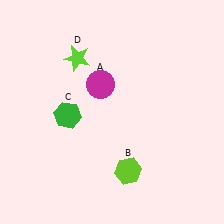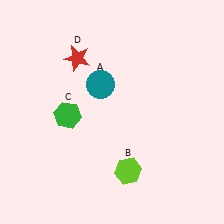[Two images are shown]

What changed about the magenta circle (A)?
In Image 1, A is magenta. In Image 2, it changed to teal.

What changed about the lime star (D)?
In Image 1, D is lime. In Image 2, it changed to red.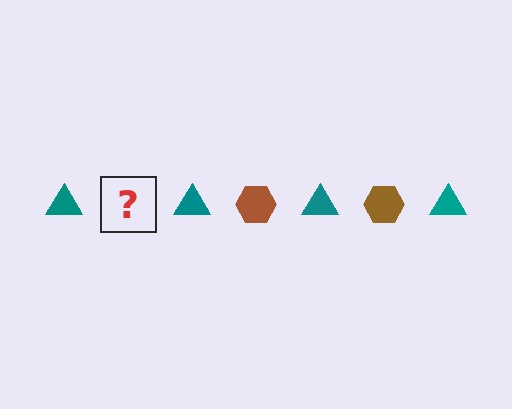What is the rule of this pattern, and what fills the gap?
The rule is that the pattern alternates between teal triangle and brown hexagon. The gap should be filled with a brown hexagon.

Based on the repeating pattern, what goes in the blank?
The blank should be a brown hexagon.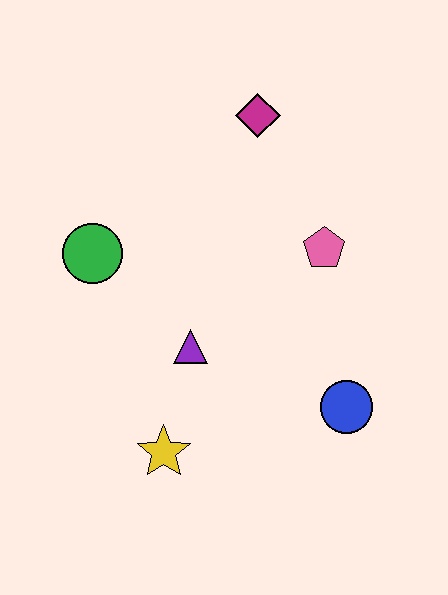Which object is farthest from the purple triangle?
The magenta diamond is farthest from the purple triangle.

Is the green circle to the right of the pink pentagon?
No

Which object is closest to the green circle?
The purple triangle is closest to the green circle.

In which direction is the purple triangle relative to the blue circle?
The purple triangle is to the left of the blue circle.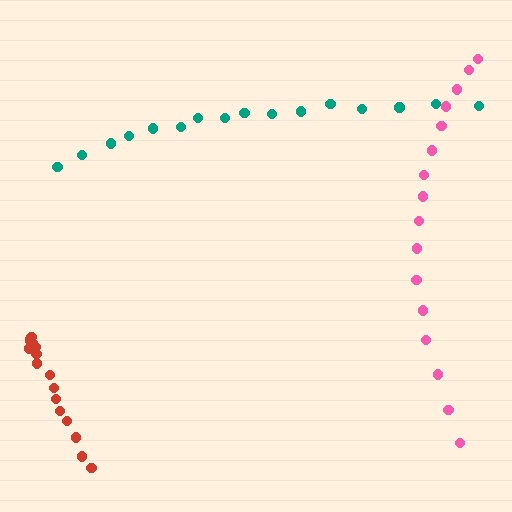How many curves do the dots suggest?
There are 3 distinct paths.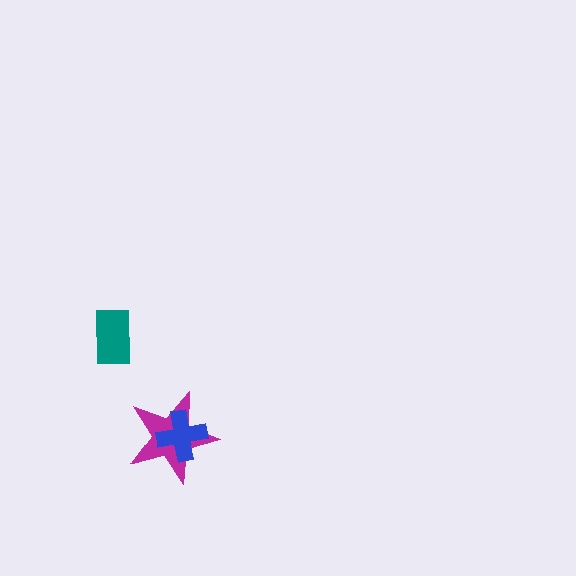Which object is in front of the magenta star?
The blue cross is in front of the magenta star.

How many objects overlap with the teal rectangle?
0 objects overlap with the teal rectangle.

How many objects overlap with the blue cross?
1 object overlaps with the blue cross.